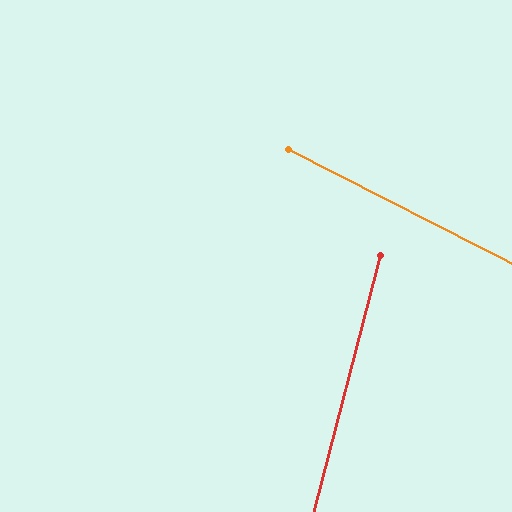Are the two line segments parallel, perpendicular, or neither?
Neither parallel nor perpendicular — they differ by about 78°.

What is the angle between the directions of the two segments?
Approximately 78 degrees.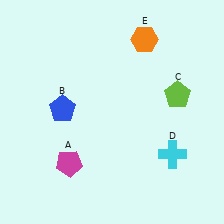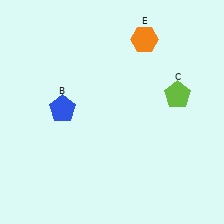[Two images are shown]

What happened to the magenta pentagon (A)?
The magenta pentagon (A) was removed in Image 2. It was in the bottom-left area of Image 1.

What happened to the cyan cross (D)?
The cyan cross (D) was removed in Image 2. It was in the bottom-right area of Image 1.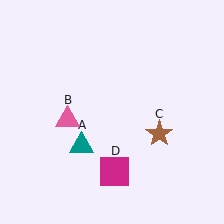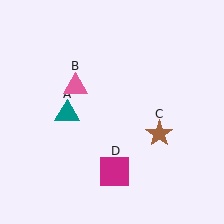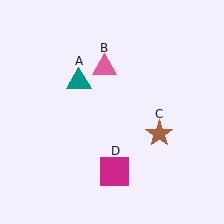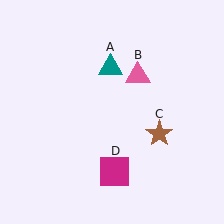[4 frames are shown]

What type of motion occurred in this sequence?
The teal triangle (object A), pink triangle (object B) rotated clockwise around the center of the scene.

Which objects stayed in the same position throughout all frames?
Brown star (object C) and magenta square (object D) remained stationary.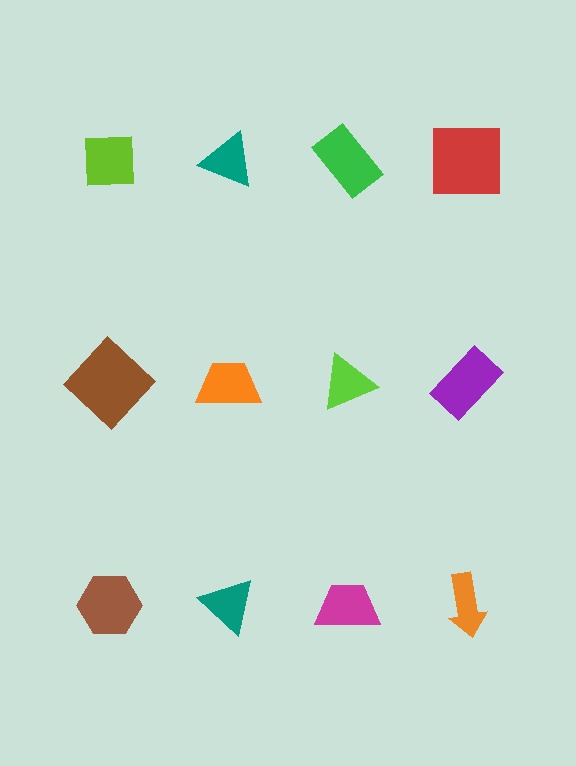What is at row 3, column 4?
An orange arrow.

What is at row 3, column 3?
A magenta trapezoid.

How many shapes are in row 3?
4 shapes.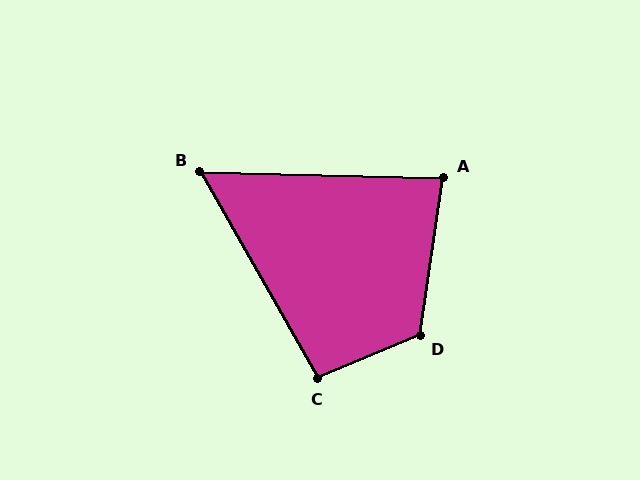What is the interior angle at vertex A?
Approximately 83 degrees (acute).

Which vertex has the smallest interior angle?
B, at approximately 59 degrees.